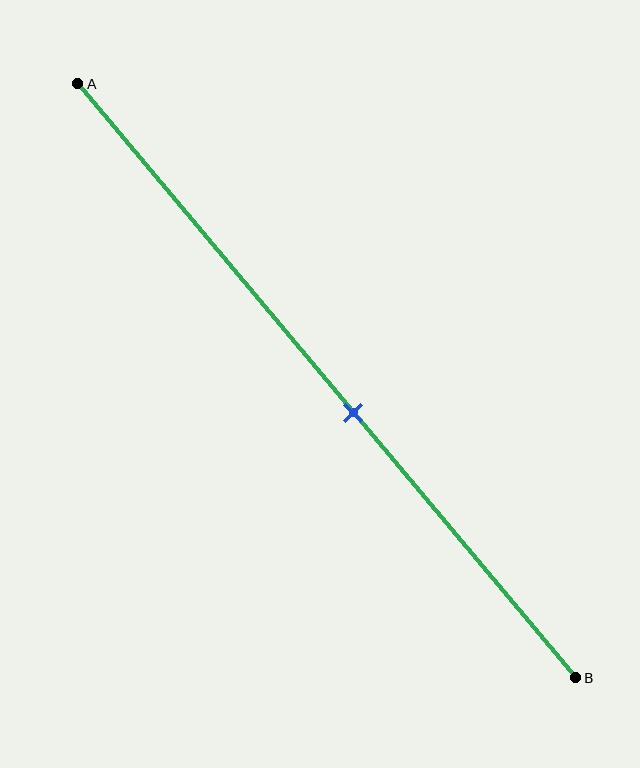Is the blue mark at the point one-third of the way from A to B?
No, the mark is at about 55% from A, not at the 33% one-third point.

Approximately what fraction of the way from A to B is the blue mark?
The blue mark is approximately 55% of the way from A to B.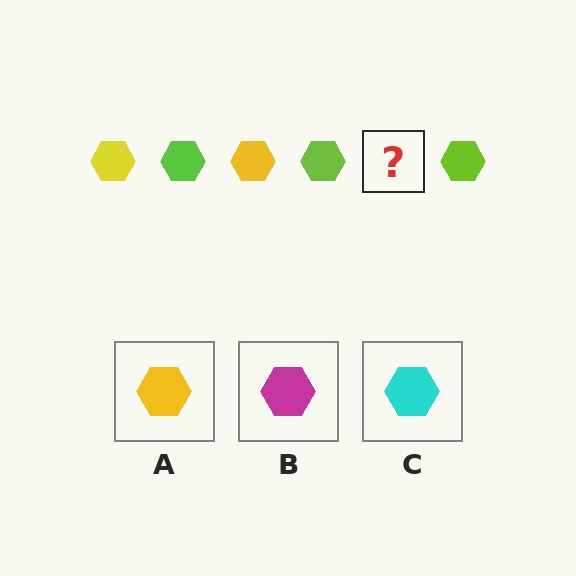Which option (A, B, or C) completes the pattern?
A.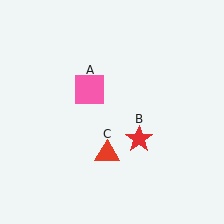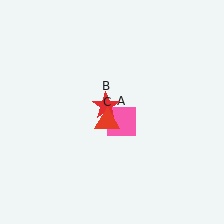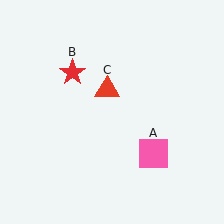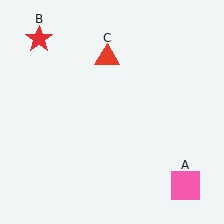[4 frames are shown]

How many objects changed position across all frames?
3 objects changed position: pink square (object A), red star (object B), red triangle (object C).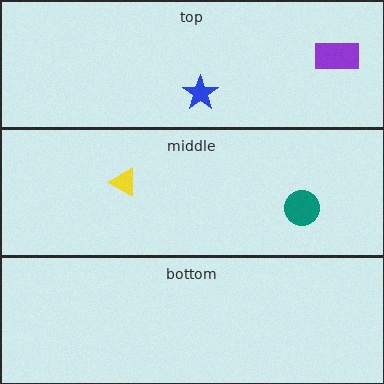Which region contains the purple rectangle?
The top region.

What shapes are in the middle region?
The teal circle, the yellow triangle.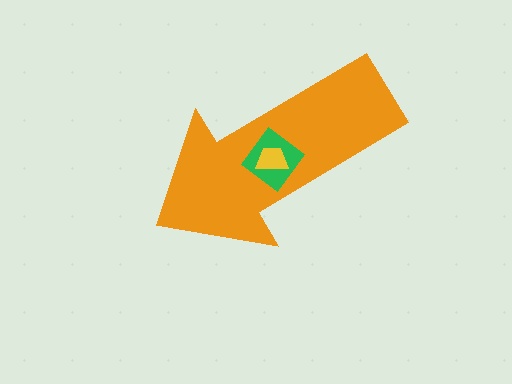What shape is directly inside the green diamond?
The yellow trapezoid.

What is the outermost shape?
The orange arrow.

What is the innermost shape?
The yellow trapezoid.